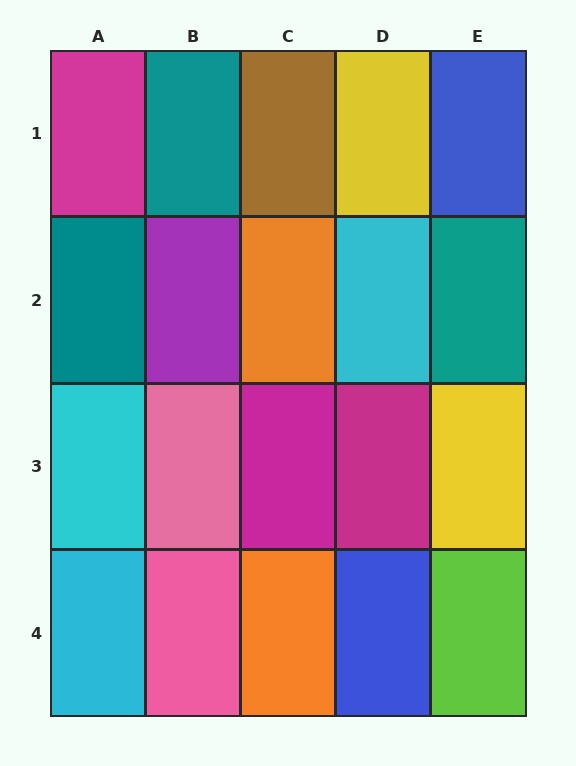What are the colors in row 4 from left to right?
Cyan, pink, orange, blue, lime.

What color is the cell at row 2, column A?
Teal.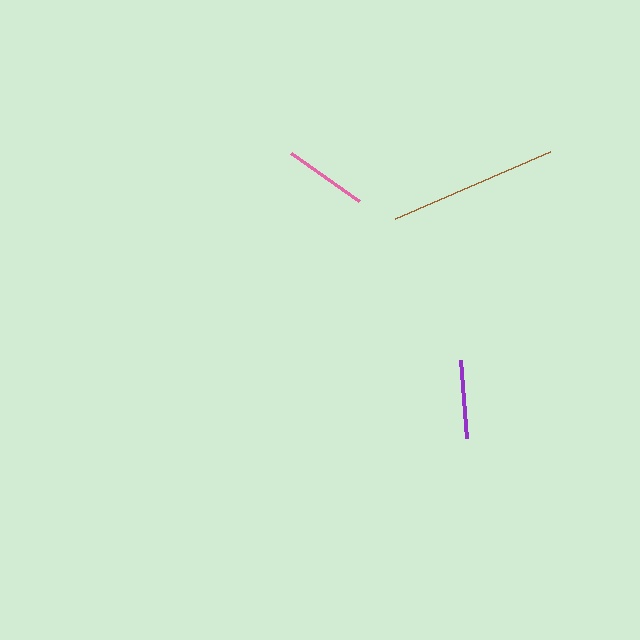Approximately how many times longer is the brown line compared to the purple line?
The brown line is approximately 2.1 times the length of the purple line.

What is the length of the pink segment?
The pink segment is approximately 83 pixels long.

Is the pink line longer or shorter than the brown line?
The brown line is longer than the pink line.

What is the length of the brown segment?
The brown segment is approximately 169 pixels long.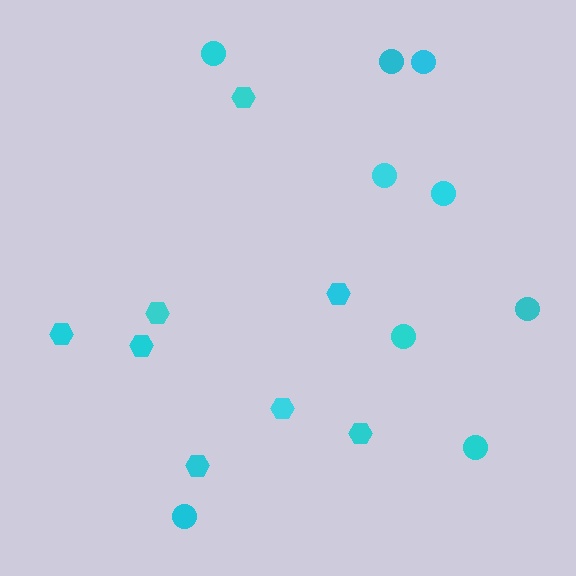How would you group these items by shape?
There are 2 groups: one group of circles (9) and one group of hexagons (8).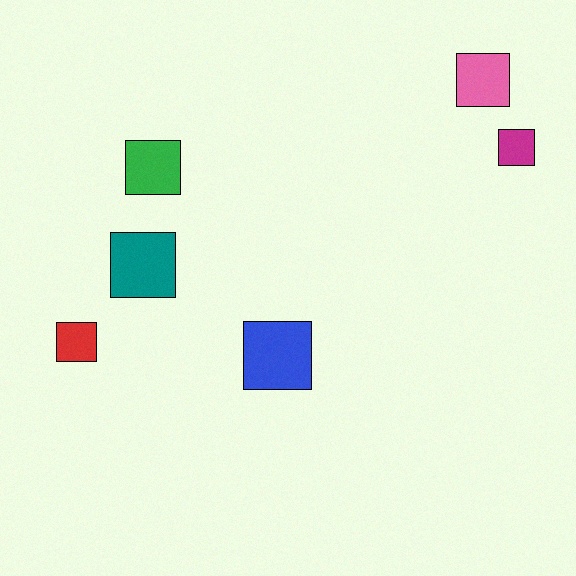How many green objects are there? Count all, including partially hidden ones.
There is 1 green object.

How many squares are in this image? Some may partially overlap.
There are 6 squares.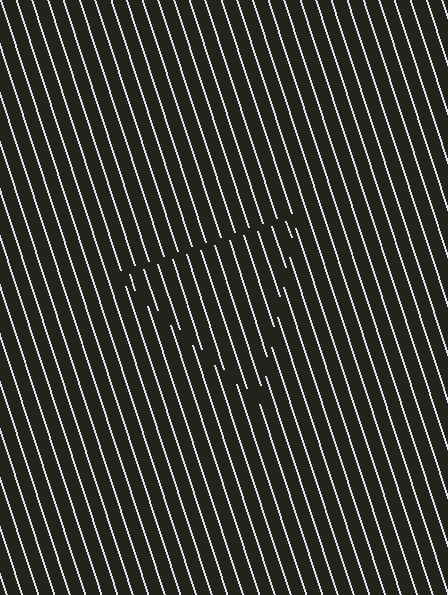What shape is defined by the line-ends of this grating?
An illusory triangle. The interior of the shape contains the same grating, shifted by half a period — the contour is defined by the phase discontinuity where line-ends from the inner and outer gratings abut.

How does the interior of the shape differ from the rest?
The interior of the shape contains the same grating, shifted by half a period — the contour is defined by the phase discontinuity where line-ends from the inner and outer gratings abut.